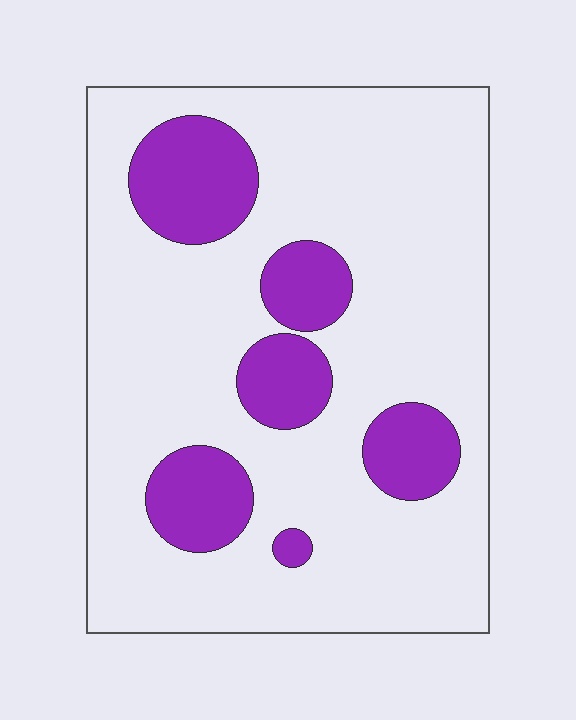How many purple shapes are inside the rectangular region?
6.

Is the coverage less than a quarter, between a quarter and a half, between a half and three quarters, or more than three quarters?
Less than a quarter.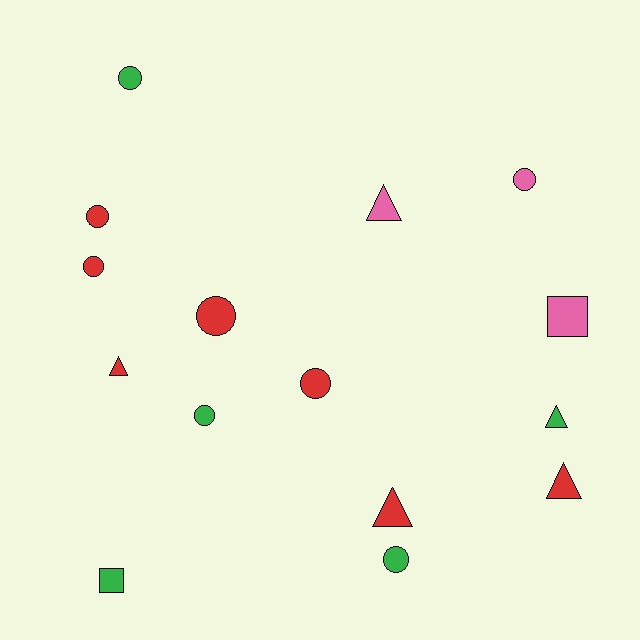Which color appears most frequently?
Red, with 7 objects.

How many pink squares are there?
There is 1 pink square.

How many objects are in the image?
There are 15 objects.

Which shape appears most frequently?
Circle, with 8 objects.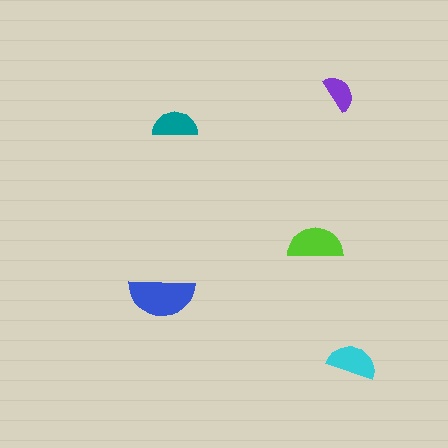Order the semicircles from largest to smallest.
the blue one, the lime one, the cyan one, the teal one, the purple one.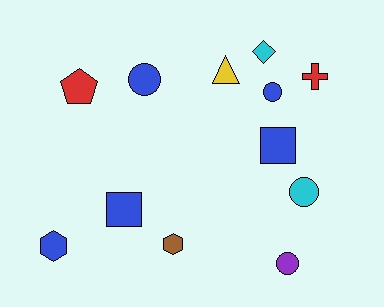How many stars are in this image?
There are no stars.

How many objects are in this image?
There are 12 objects.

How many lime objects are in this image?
There are no lime objects.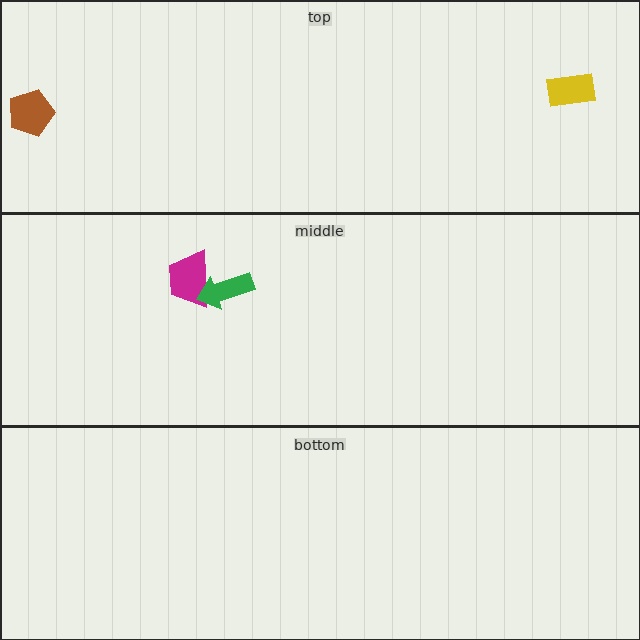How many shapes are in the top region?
2.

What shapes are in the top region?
The yellow rectangle, the brown pentagon.